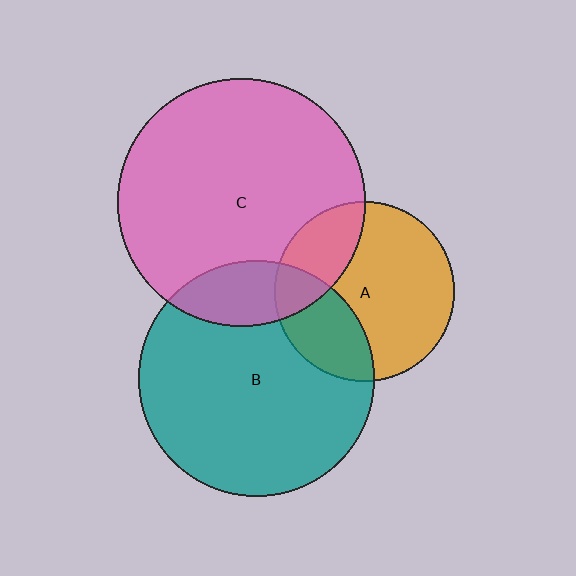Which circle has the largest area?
Circle C (pink).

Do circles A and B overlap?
Yes.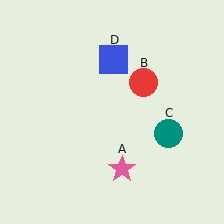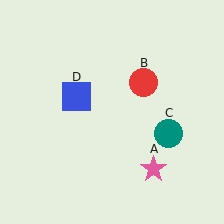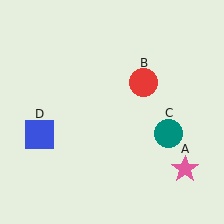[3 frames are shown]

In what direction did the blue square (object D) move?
The blue square (object D) moved down and to the left.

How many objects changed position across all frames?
2 objects changed position: pink star (object A), blue square (object D).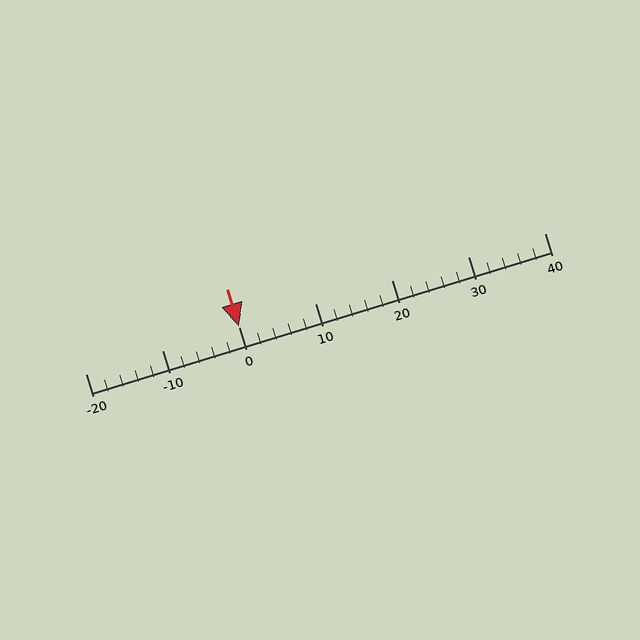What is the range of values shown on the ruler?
The ruler shows values from -20 to 40.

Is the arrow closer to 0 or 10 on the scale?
The arrow is closer to 0.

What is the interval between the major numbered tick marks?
The major tick marks are spaced 10 units apart.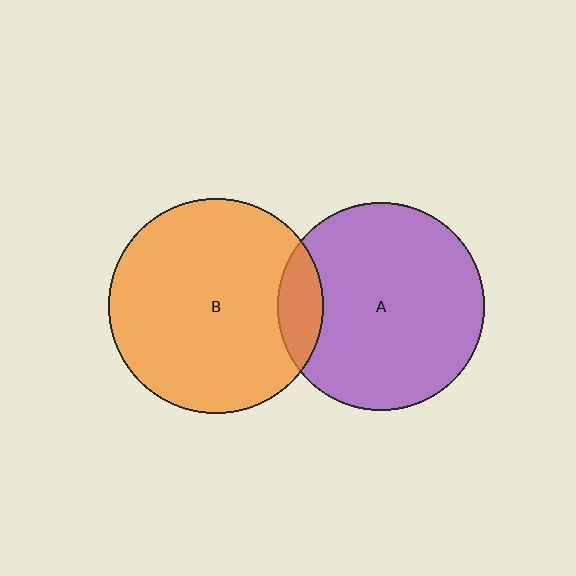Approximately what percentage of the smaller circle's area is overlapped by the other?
Approximately 10%.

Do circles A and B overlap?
Yes.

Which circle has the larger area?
Circle B (orange).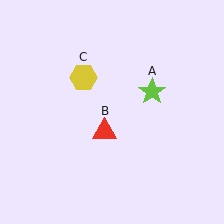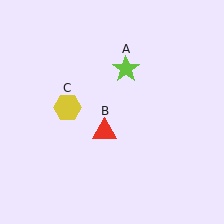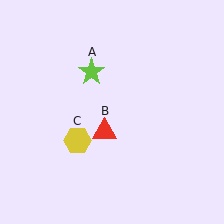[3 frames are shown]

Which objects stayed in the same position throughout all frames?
Red triangle (object B) remained stationary.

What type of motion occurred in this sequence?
The lime star (object A), yellow hexagon (object C) rotated counterclockwise around the center of the scene.